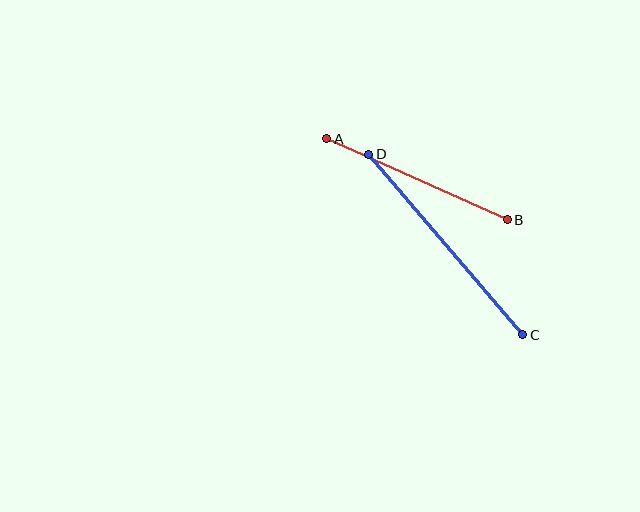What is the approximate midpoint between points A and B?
The midpoint is at approximately (417, 179) pixels.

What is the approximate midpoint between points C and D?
The midpoint is at approximately (446, 244) pixels.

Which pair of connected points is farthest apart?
Points C and D are farthest apart.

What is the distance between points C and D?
The distance is approximately 238 pixels.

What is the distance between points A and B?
The distance is approximately 198 pixels.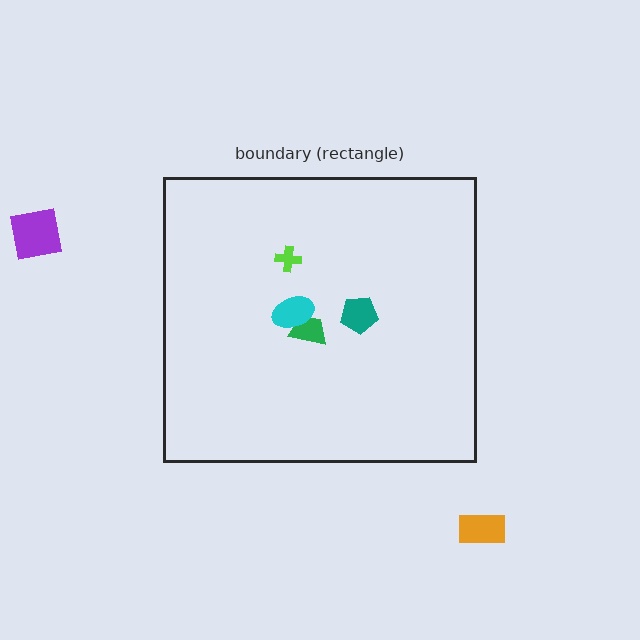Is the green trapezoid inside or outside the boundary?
Inside.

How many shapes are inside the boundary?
4 inside, 2 outside.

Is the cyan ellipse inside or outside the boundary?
Inside.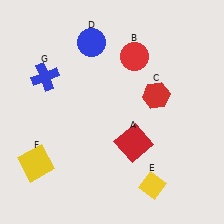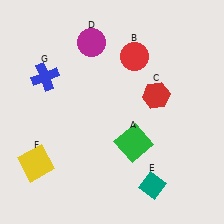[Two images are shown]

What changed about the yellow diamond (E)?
In Image 1, E is yellow. In Image 2, it changed to teal.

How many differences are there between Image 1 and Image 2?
There are 3 differences between the two images.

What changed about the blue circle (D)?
In Image 1, D is blue. In Image 2, it changed to magenta.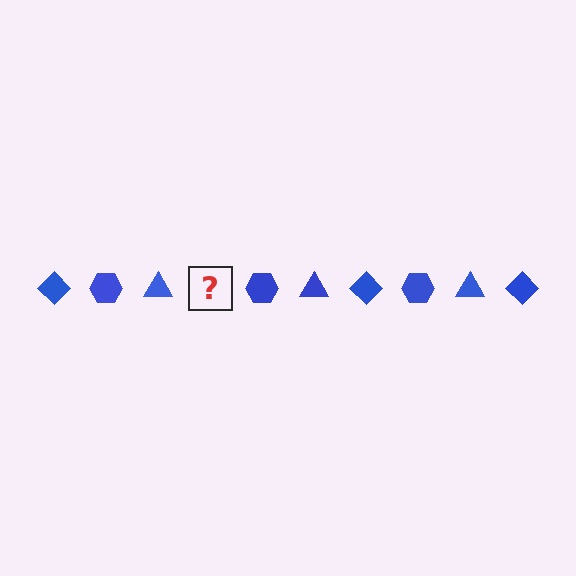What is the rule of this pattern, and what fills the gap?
The rule is that the pattern cycles through diamond, hexagon, triangle shapes in blue. The gap should be filled with a blue diamond.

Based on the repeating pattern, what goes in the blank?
The blank should be a blue diamond.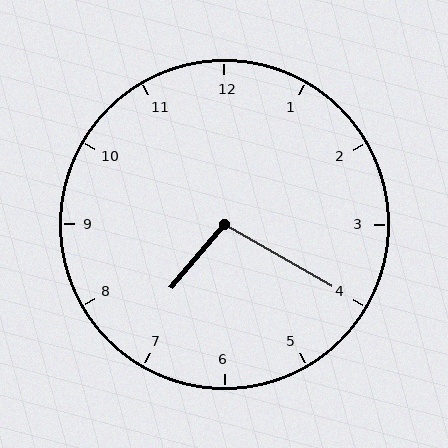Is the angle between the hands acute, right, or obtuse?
It is obtuse.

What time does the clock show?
7:20.